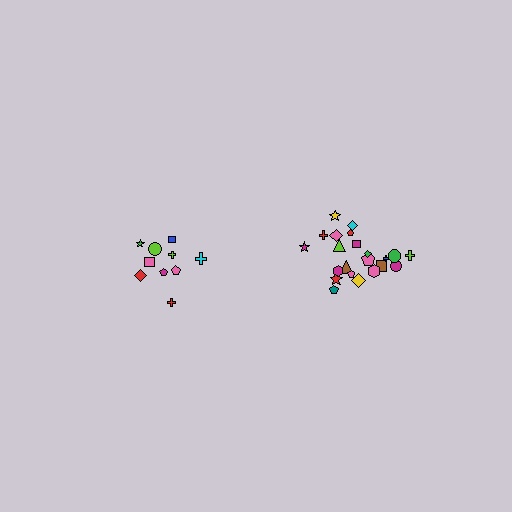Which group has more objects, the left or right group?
The right group.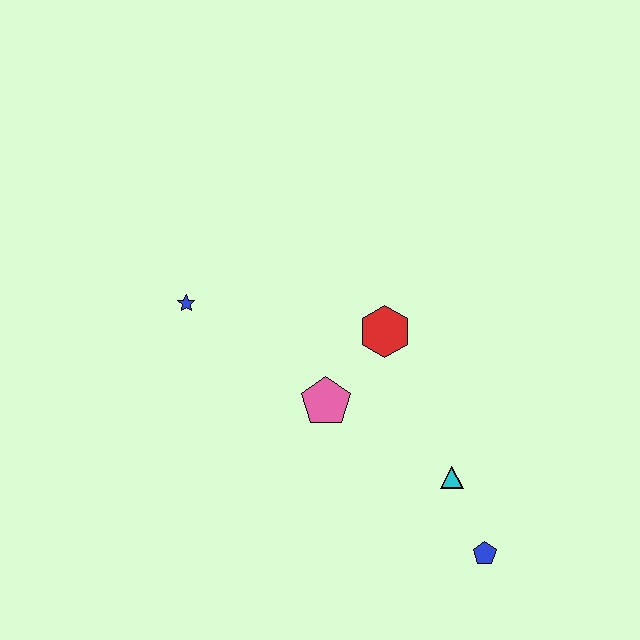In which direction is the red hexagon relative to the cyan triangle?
The red hexagon is above the cyan triangle.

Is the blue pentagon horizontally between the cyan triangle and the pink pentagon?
No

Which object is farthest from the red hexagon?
The blue pentagon is farthest from the red hexagon.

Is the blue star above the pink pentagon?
Yes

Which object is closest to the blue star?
The pink pentagon is closest to the blue star.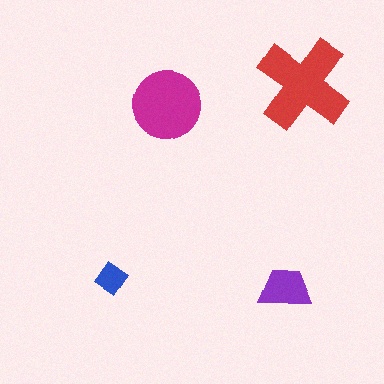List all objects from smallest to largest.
The blue diamond, the purple trapezoid, the magenta circle, the red cross.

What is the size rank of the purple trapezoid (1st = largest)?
3rd.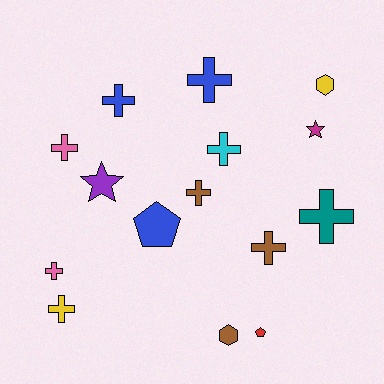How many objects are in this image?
There are 15 objects.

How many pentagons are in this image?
There are 2 pentagons.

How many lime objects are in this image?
There are no lime objects.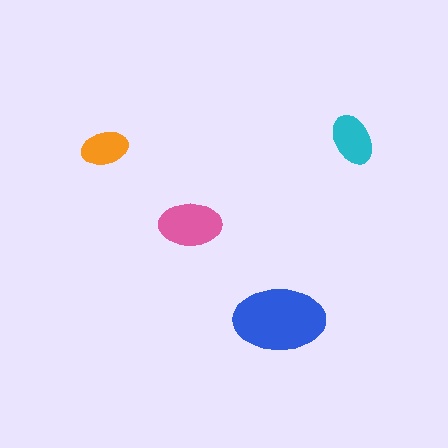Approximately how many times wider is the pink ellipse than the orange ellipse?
About 1.5 times wider.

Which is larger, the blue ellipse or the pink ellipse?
The blue one.